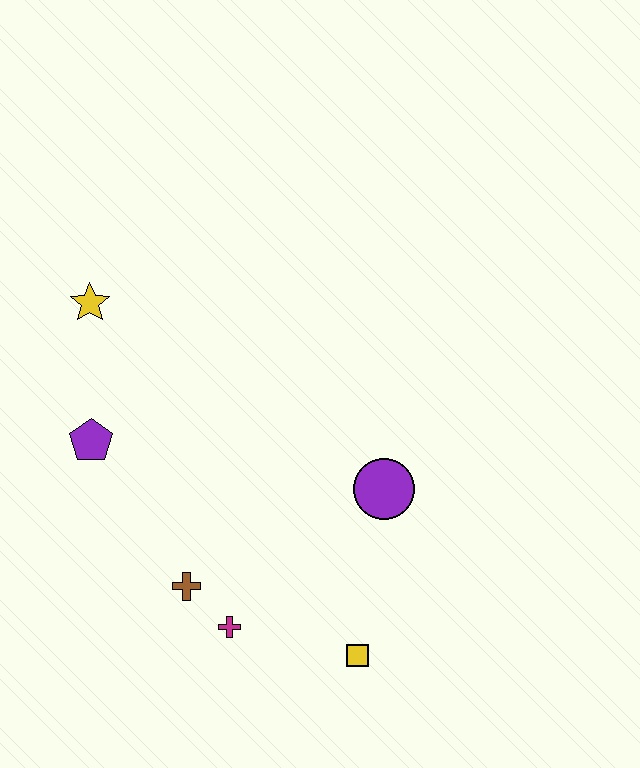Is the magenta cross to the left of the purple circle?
Yes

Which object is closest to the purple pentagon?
The yellow star is closest to the purple pentagon.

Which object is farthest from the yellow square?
The yellow star is farthest from the yellow square.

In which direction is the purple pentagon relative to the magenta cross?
The purple pentagon is above the magenta cross.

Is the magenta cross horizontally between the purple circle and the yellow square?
No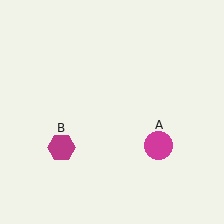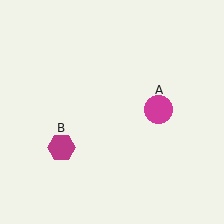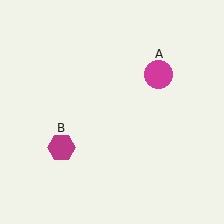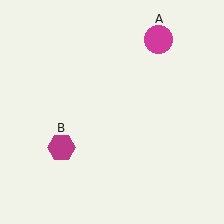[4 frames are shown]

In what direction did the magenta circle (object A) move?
The magenta circle (object A) moved up.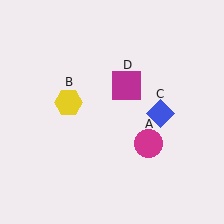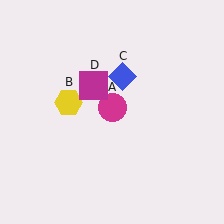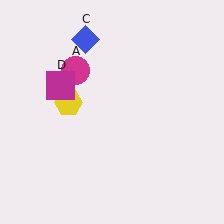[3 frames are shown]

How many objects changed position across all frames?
3 objects changed position: magenta circle (object A), blue diamond (object C), magenta square (object D).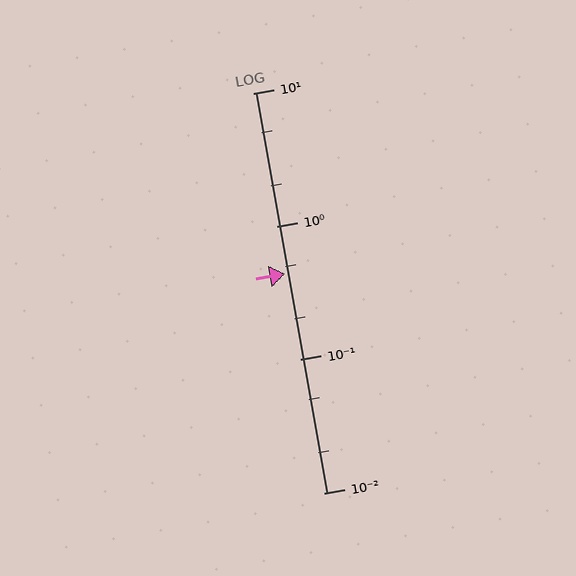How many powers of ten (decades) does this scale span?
The scale spans 3 decades, from 0.01 to 10.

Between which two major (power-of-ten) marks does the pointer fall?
The pointer is between 0.1 and 1.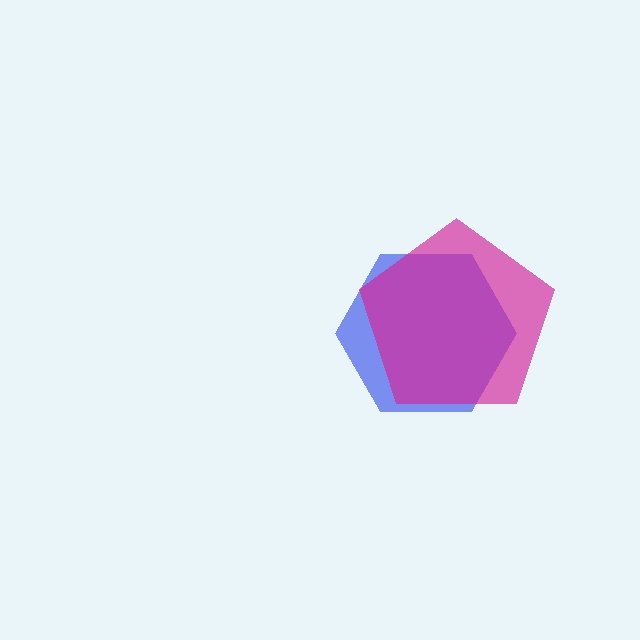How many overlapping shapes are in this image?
There are 2 overlapping shapes in the image.